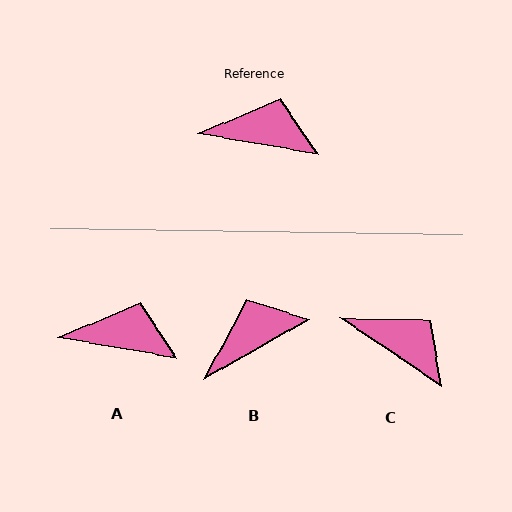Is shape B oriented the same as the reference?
No, it is off by about 39 degrees.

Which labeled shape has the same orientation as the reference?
A.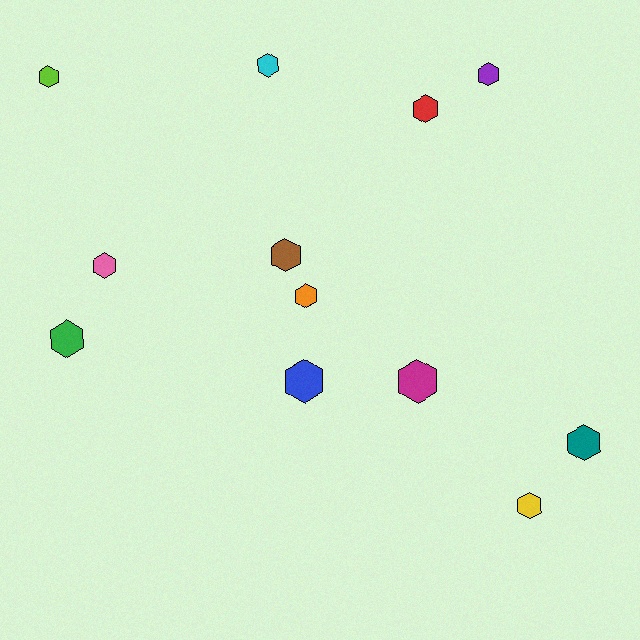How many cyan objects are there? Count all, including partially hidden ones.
There is 1 cyan object.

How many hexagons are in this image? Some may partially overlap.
There are 12 hexagons.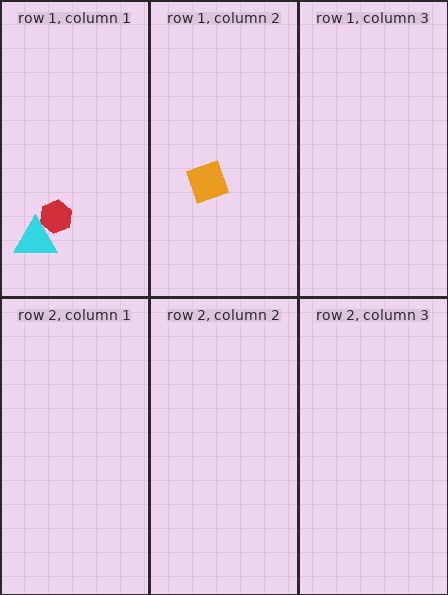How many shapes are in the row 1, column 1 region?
2.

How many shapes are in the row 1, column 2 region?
1.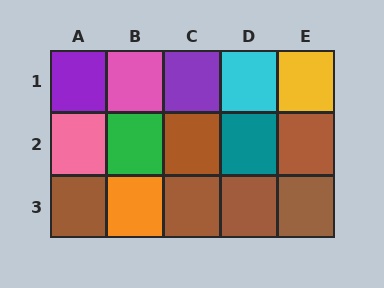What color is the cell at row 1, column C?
Purple.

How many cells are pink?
2 cells are pink.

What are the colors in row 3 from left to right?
Brown, orange, brown, brown, brown.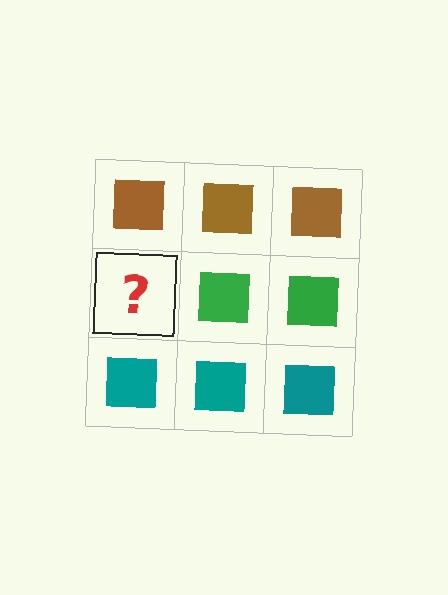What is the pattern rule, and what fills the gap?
The rule is that each row has a consistent color. The gap should be filled with a green square.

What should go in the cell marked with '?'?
The missing cell should contain a green square.